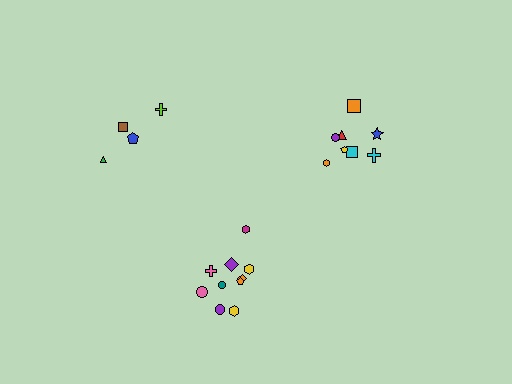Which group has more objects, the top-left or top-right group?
The top-right group.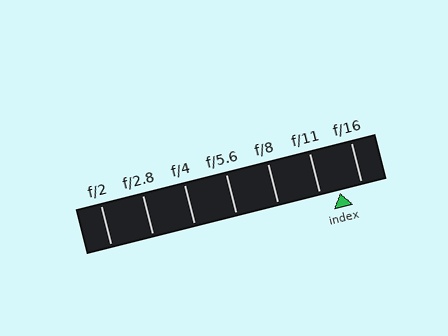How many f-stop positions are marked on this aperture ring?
There are 7 f-stop positions marked.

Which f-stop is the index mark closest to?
The index mark is closest to f/11.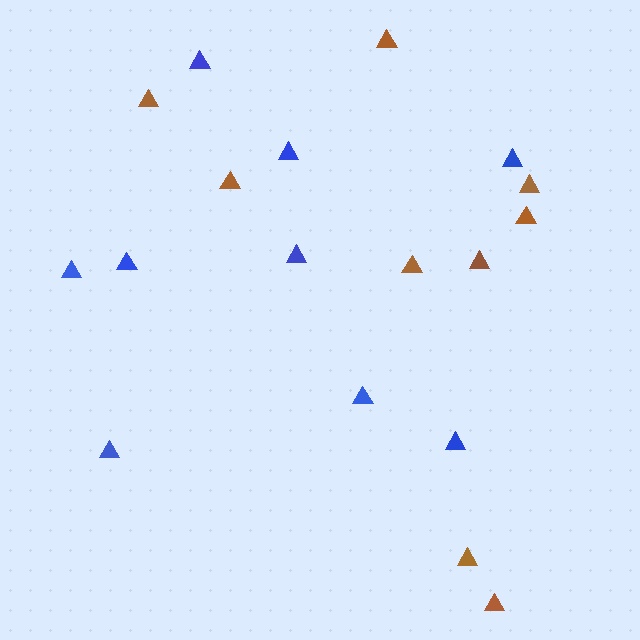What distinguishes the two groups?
There are 2 groups: one group of brown triangles (9) and one group of blue triangles (9).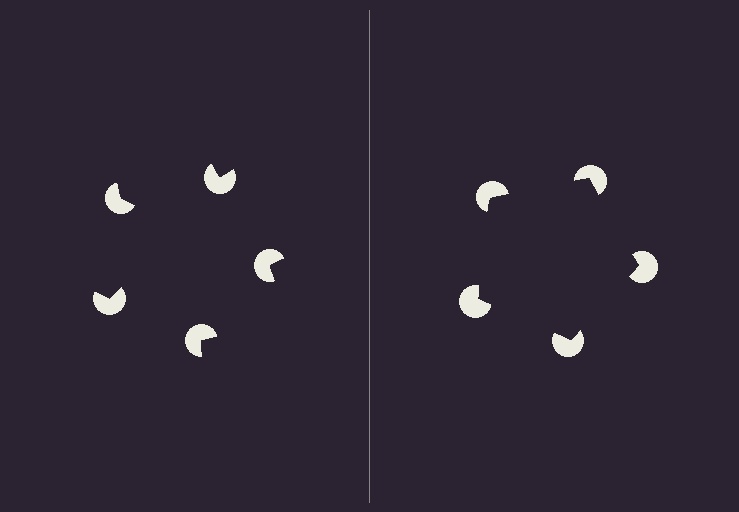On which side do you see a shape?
An illusory pentagon appears on the right side. On the left side the wedge cuts are rotated, so no coherent shape forms.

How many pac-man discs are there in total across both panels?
10 — 5 on each side.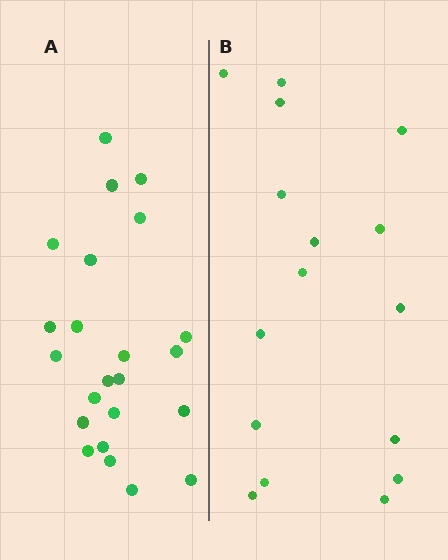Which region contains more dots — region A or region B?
Region A (the left region) has more dots.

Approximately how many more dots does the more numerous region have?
Region A has roughly 8 or so more dots than region B.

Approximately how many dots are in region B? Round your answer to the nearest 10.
About 20 dots. (The exact count is 16, which rounds to 20.)